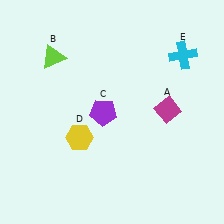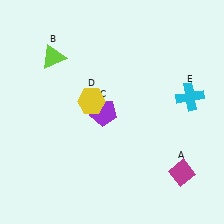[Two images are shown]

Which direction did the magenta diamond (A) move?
The magenta diamond (A) moved down.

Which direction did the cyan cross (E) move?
The cyan cross (E) moved down.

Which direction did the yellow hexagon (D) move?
The yellow hexagon (D) moved up.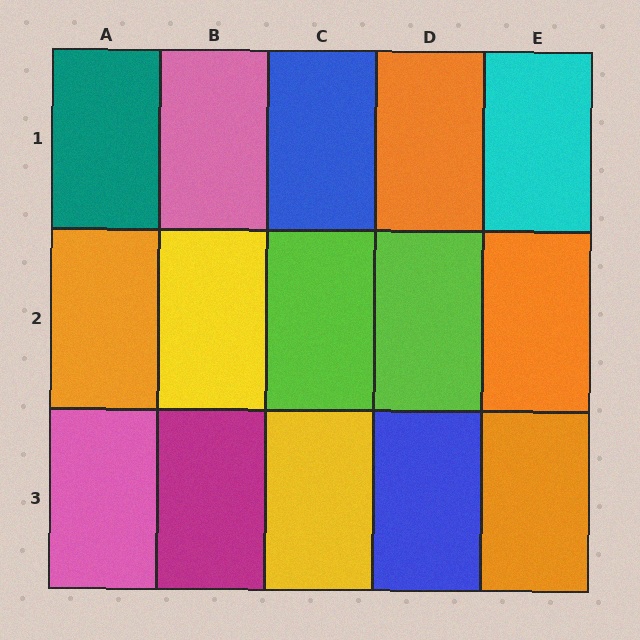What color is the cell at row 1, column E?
Cyan.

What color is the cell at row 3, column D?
Blue.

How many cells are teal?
1 cell is teal.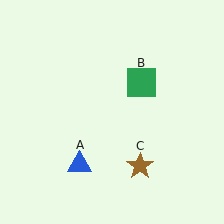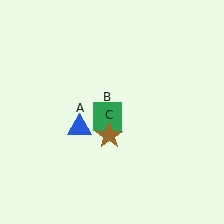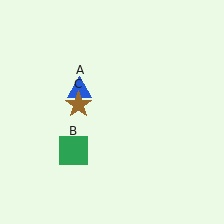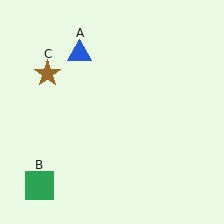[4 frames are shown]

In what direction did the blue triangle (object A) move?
The blue triangle (object A) moved up.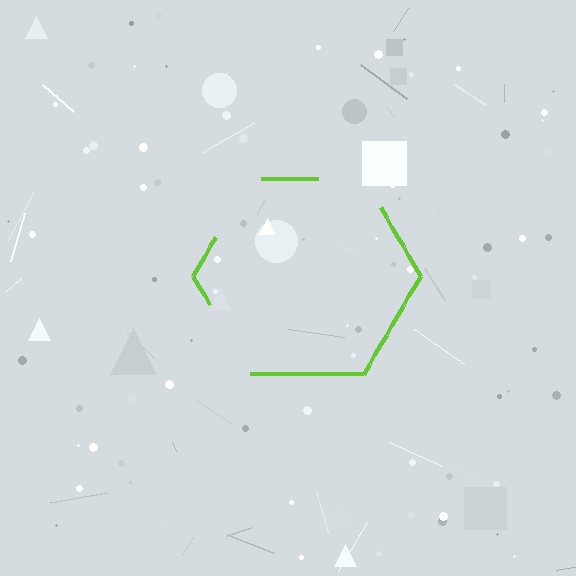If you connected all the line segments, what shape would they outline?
They would outline a hexagon.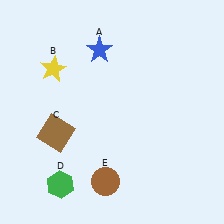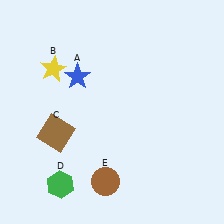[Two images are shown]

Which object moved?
The blue star (A) moved down.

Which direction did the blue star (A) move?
The blue star (A) moved down.